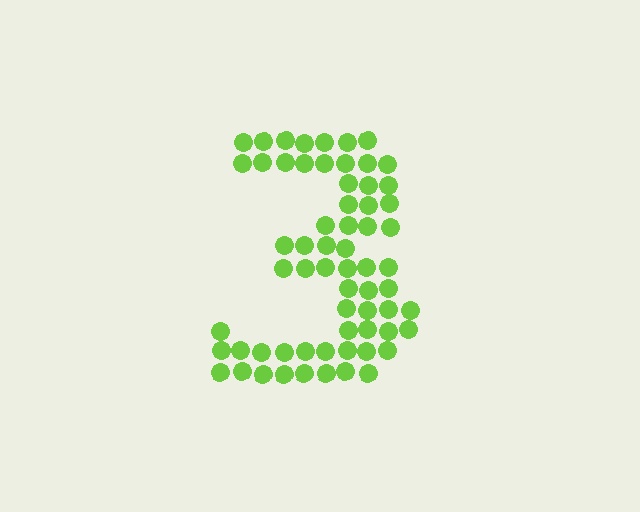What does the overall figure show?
The overall figure shows the digit 3.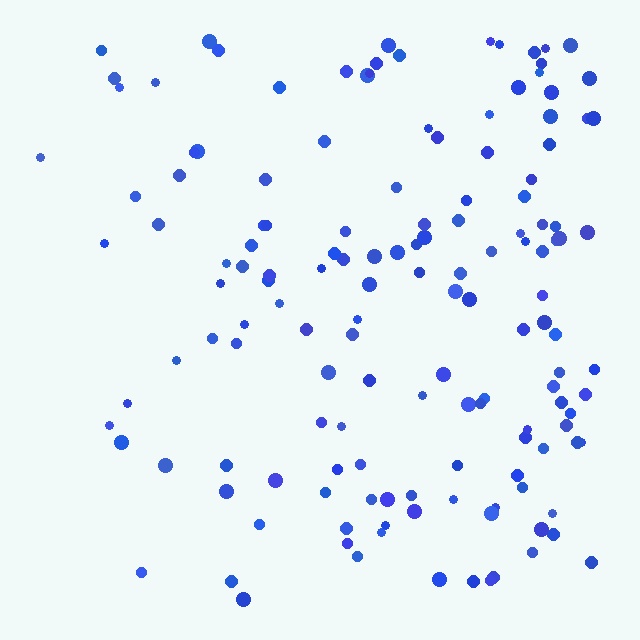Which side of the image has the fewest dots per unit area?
The left.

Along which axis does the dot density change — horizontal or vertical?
Horizontal.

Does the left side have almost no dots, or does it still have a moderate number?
Still a moderate number, just noticeably fewer than the right.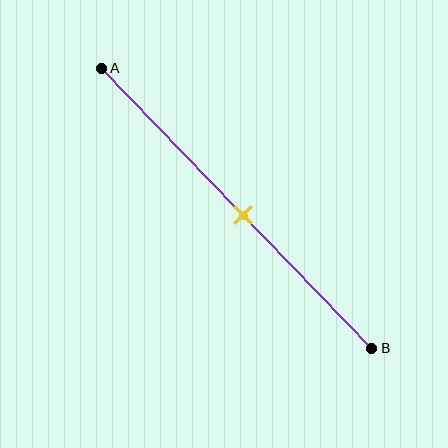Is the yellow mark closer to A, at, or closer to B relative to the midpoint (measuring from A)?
The yellow mark is approximately at the midpoint of segment AB.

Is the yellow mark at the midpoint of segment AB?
Yes, the mark is approximately at the midpoint.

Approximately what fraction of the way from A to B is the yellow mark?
The yellow mark is approximately 50% of the way from A to B.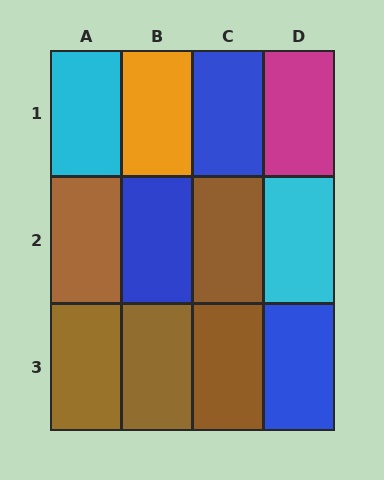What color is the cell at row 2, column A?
Brown.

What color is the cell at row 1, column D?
Magenta.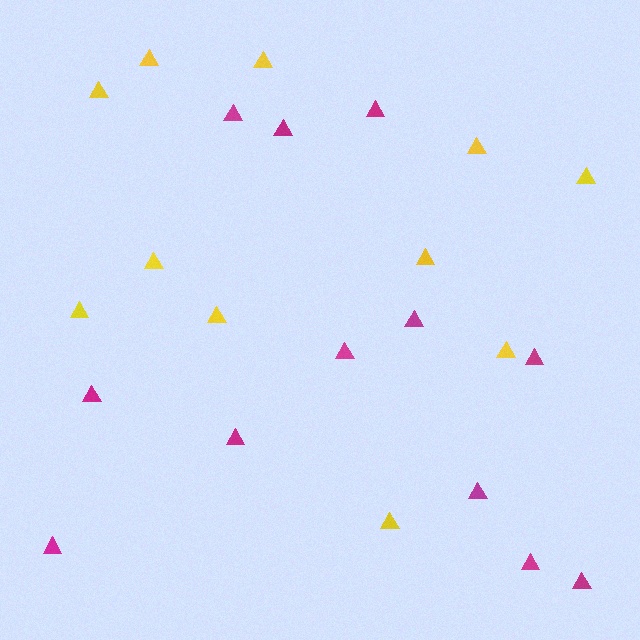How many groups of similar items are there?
There are 2 groups: one group of magenta triangles (12) and one group of yellow triangles (11).